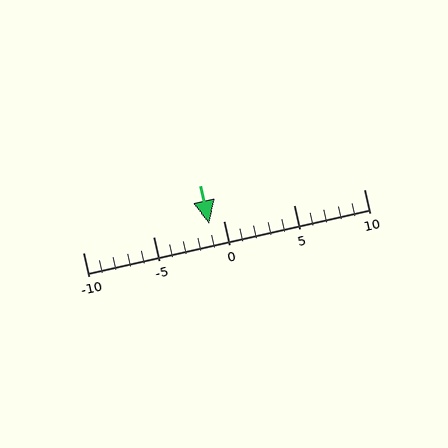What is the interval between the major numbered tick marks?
The major tick marks are spaced 5 units apart.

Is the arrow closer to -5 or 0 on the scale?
The arrow is closer to 0.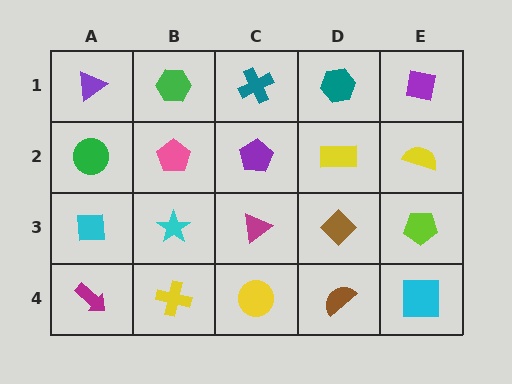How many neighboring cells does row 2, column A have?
3.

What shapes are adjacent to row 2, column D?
A teal hexagon (row 1, column D), a brown diamond (row 3, column D), a purple pentagon (row 2, column C), a yellow semicircle (row 2, column E).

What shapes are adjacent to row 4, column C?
A magenta triangle (row 3, column C), a yellow cross (row 4, column B), a brown semicircle (row 4, column D).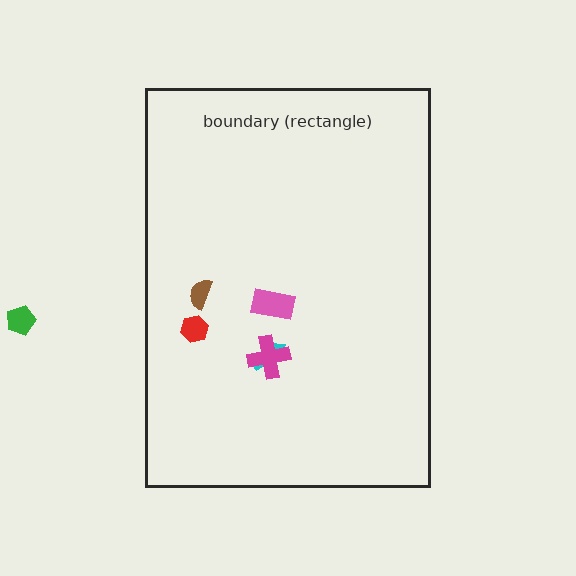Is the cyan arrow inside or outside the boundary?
Inside.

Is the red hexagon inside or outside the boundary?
Inside.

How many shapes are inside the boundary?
5 inside, 1 outside.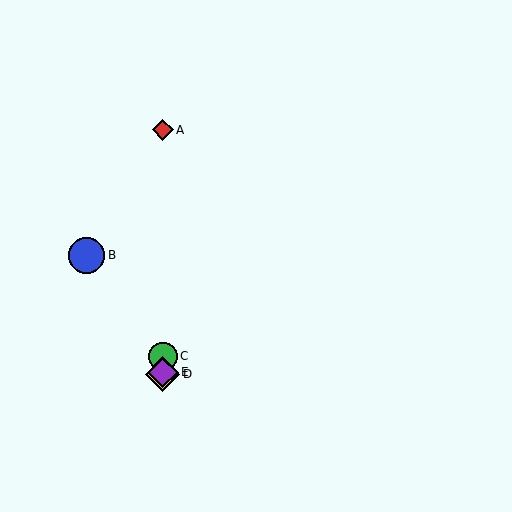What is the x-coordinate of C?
Object C is at x≈163.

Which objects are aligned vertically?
Objects A, C, D, E are aligned vertically.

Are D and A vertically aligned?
Yes, both are at x≈163.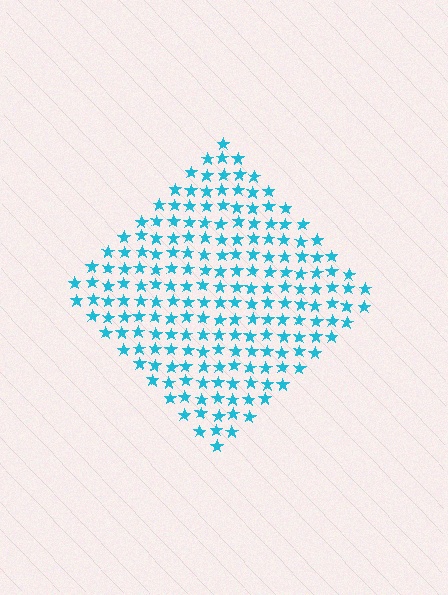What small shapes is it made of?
It is made of small stars.